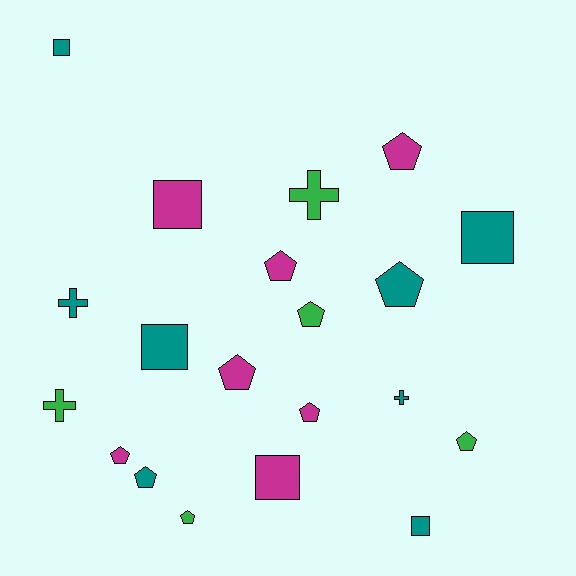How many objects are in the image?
There are 20 objects.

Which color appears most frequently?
Teal, with 8 objects.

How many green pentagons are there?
There are 3 green pentagons.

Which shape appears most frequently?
Pentagon, with 10 objects.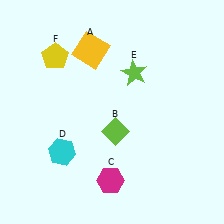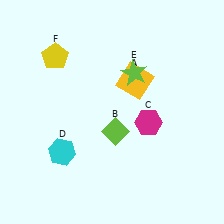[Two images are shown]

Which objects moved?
The objects that moved are: the yellow square (A), the magenta hexagon (C).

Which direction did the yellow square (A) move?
The yellow square (A) moved right.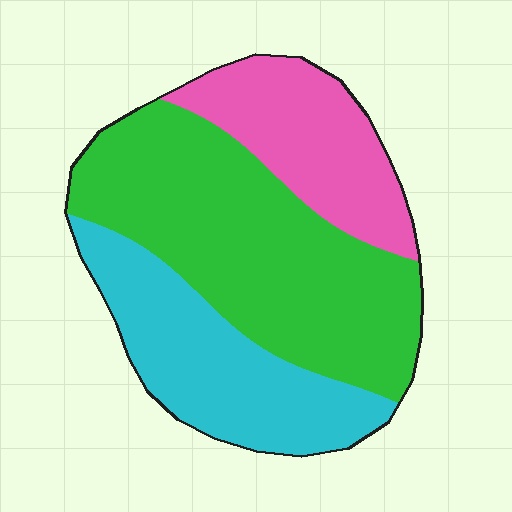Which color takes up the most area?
Green, at roughly 50%.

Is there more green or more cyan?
Green.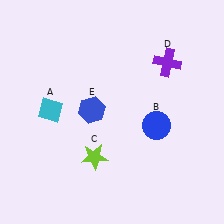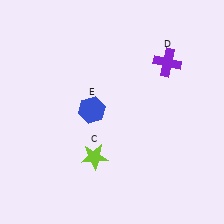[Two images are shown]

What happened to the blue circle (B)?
The blue circle (B) was removed in Image 2. It was in the bottom-right area of Image 1.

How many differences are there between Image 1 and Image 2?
There are 2 differences between the two images.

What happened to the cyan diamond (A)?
The cyan diamond (A) was removed in Image 2. It was in the top-left area of Image 1.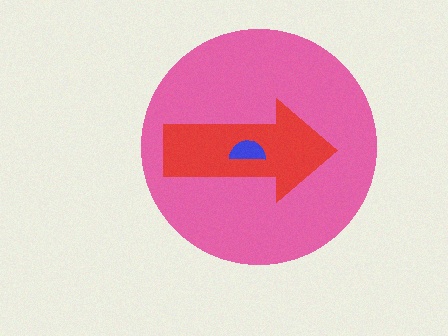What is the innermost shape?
The blue semicircle.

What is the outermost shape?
The pink circle.